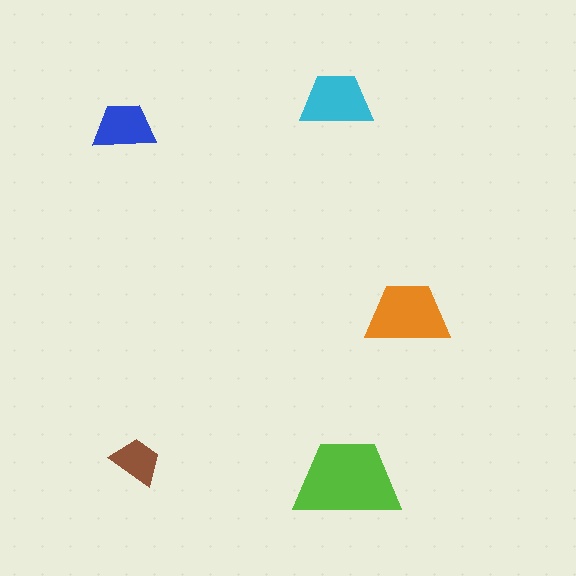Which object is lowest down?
The lime trapezoid is bottommost.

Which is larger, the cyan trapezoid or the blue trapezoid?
The cyan one.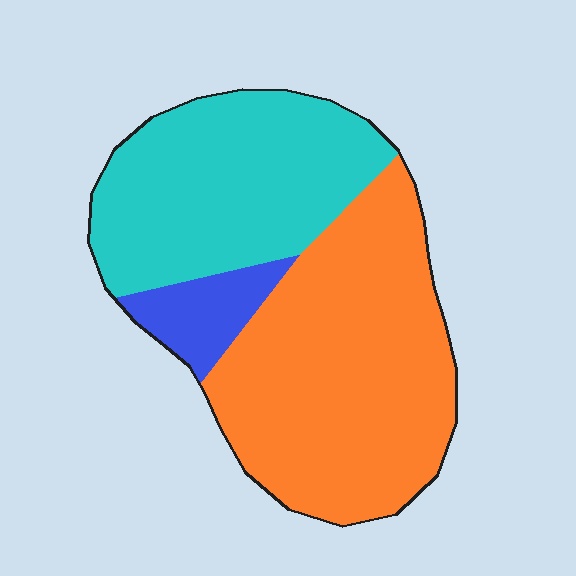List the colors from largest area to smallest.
From largest to smallest: orange, cyan, blue.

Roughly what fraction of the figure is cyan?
Cyan covers around 40% of the figure.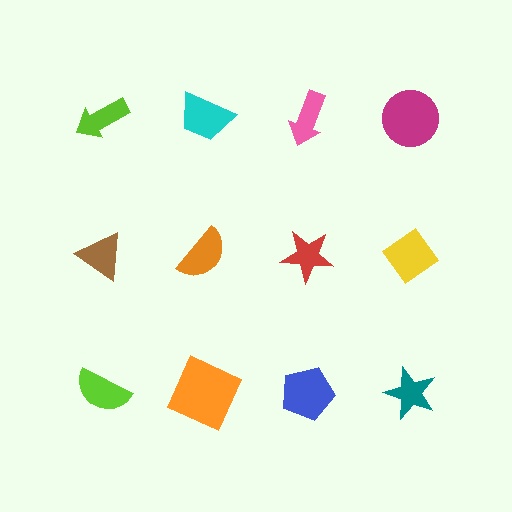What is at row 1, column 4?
A magenta circle.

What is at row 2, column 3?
A red star.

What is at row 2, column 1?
A brown triangle.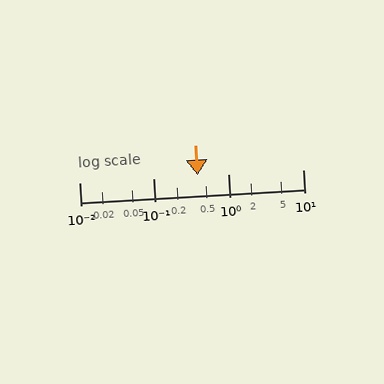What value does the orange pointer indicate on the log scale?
The pointer indicates approximately 0.39.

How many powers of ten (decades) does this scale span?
The scale spans 3 decades, from 0.01 to 10.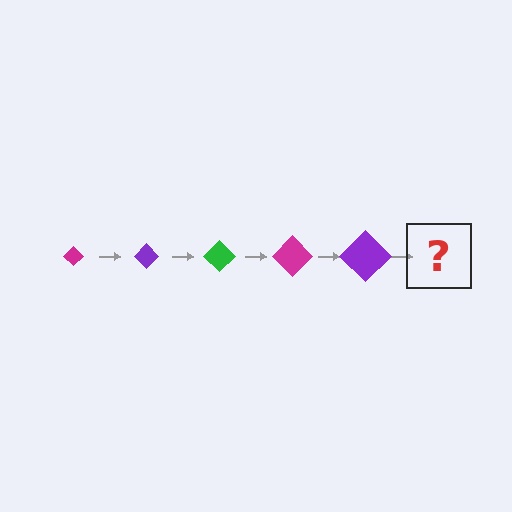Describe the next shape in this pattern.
It should be a green diamond, larger than the previous one.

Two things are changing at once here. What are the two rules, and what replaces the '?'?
The two rules are that the diamond grows larger each step and the color cycles through magenta, purple, and green. The '?' should be a green diamond, larger than the previous one.